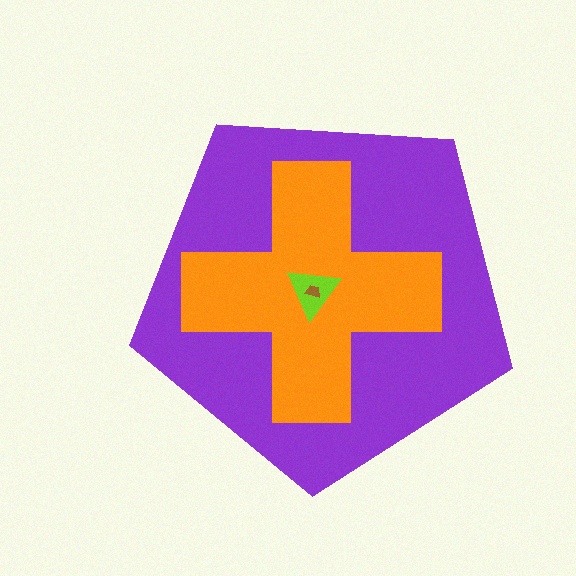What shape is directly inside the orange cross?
The lime triangle.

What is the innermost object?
The brown trapezoid.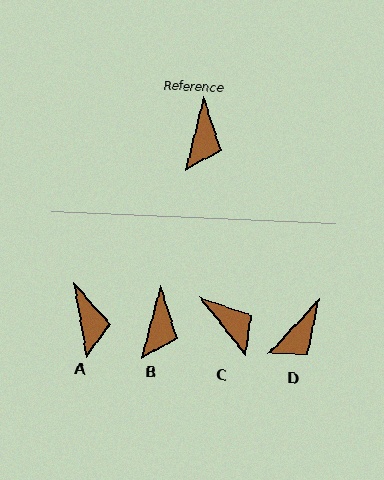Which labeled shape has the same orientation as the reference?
B.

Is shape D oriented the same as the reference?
No, it is off by about 29 degrees.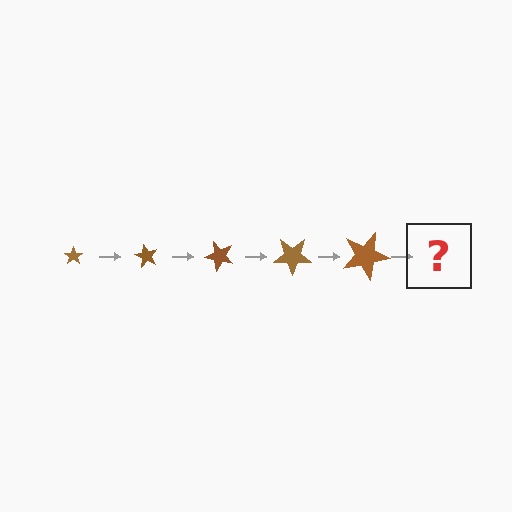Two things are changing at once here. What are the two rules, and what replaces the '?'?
The two rules are that the star grows larger each step and it rotates 60 degrees each step. The '?' should be a star, larger than the previous one and rotated 300 degrees from the start.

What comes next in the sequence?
The next element should be a star, larger than the previous one and rotated 300 degrees from the start.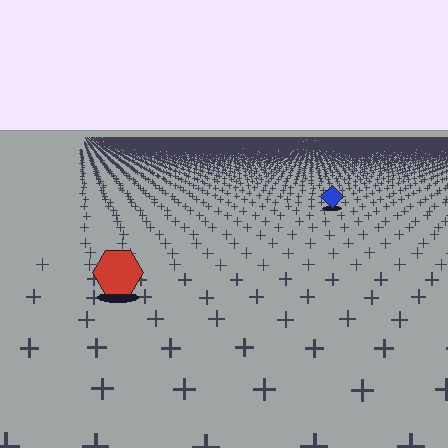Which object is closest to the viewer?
The red hexagon is closest. The texture marks near it are larger and more spread out.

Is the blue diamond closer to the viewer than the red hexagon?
No. The red hexagon is closer — you can tell from the texture gradient: the ground texture is coarser near it.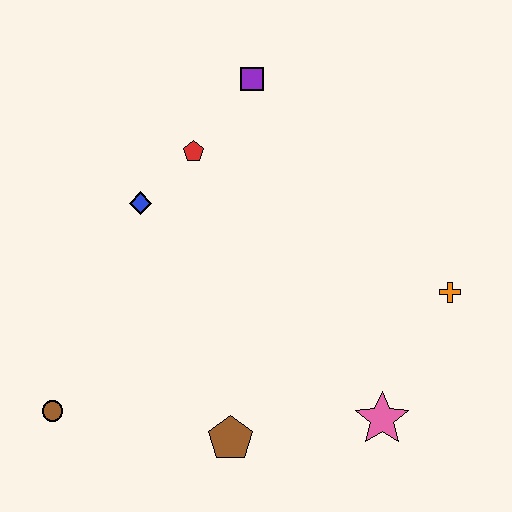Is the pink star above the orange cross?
No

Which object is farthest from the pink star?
The purple square is farthest from the pink star.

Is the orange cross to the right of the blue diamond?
Yes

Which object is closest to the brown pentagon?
The pink star is closest to the brown pentagon.